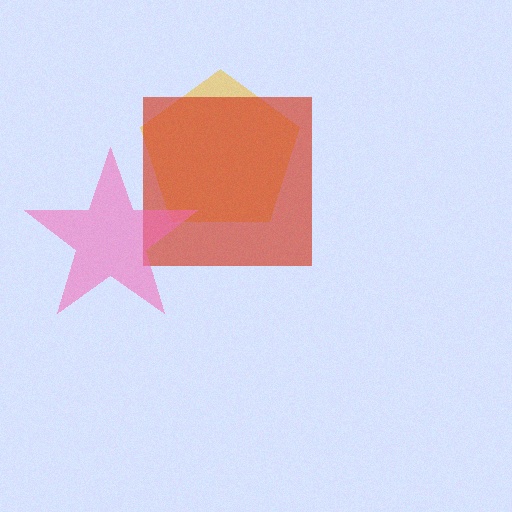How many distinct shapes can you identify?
There are 3 distinct shapes: a yellow pentagon, a red square, a pink star.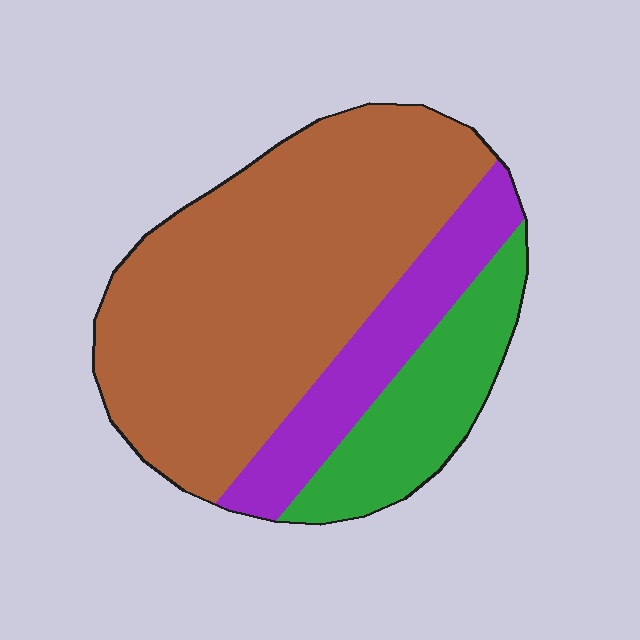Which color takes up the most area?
Brown, at roughly 65%.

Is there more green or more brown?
Brown.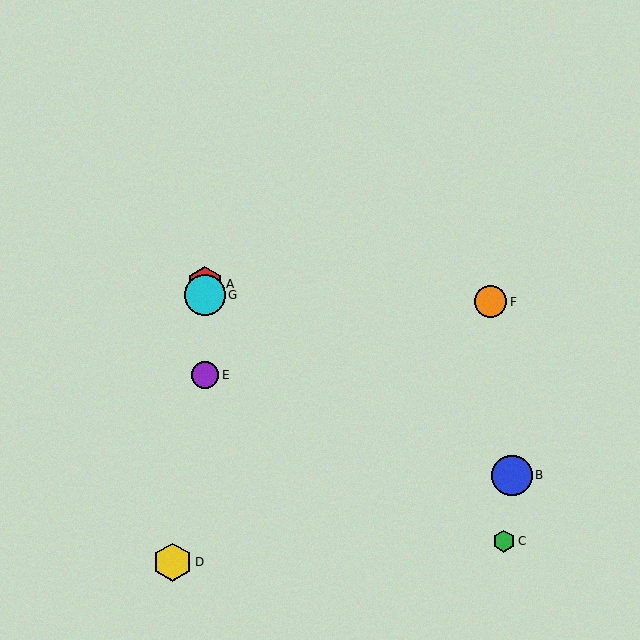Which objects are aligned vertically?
Objects A, E, G are aligned vertically.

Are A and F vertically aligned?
No, A is at x≈205 and F is at x≈491.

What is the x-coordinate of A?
Object A is at x≈205.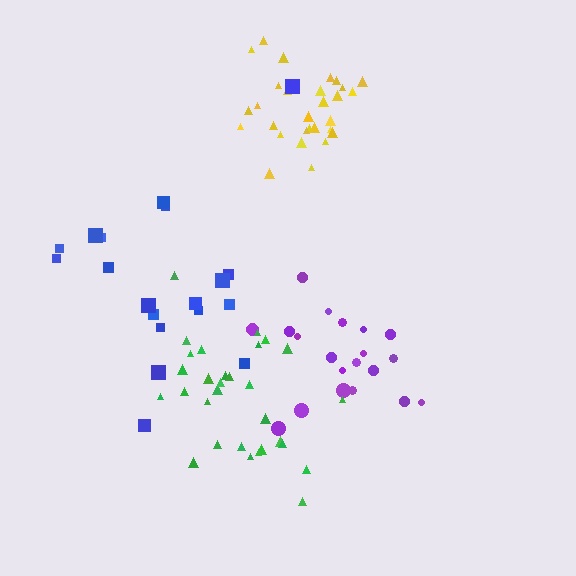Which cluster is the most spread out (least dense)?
Blue.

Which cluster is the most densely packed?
Yellow.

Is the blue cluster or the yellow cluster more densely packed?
Yellow.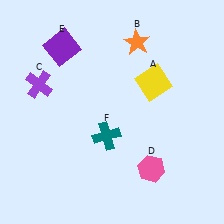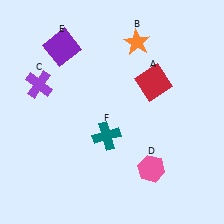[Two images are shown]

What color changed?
The square (A) changed from yellow in Image 1 to red in Image 2.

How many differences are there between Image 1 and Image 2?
There is 1 difference between the two images.